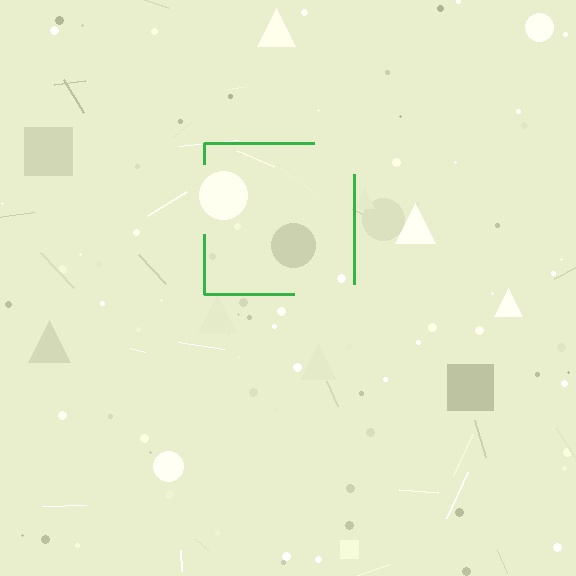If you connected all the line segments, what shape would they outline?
They would outline a square.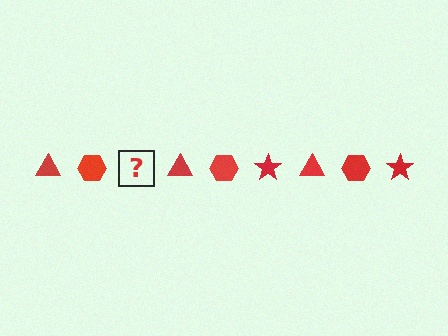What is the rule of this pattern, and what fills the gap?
The rule is that the pattern cycles through triangle, hexagon, star shapes in red. The gap should be filled with a red star.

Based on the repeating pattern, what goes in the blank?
The blank should be a red star.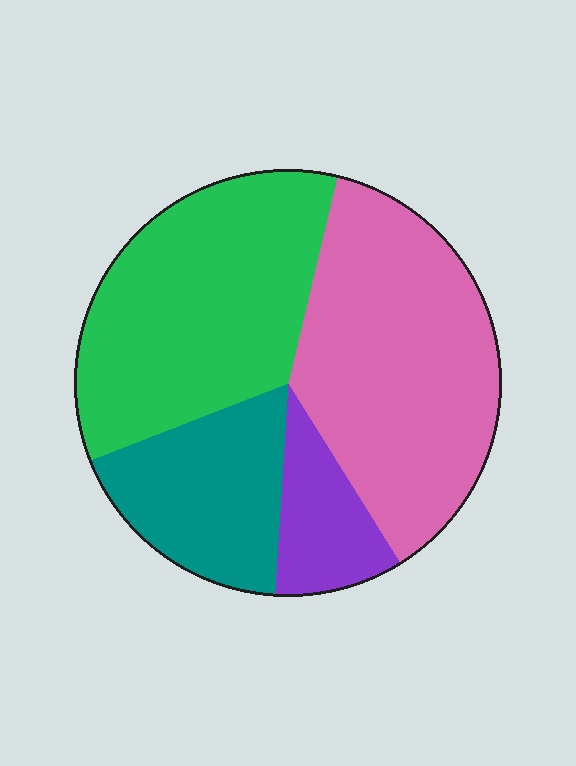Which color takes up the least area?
Purple, at roughly 10%.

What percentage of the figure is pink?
Pink takes up about three eighths (3/8) of the figure.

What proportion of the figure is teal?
Teal takes up about one sixth (1/6) of the figure.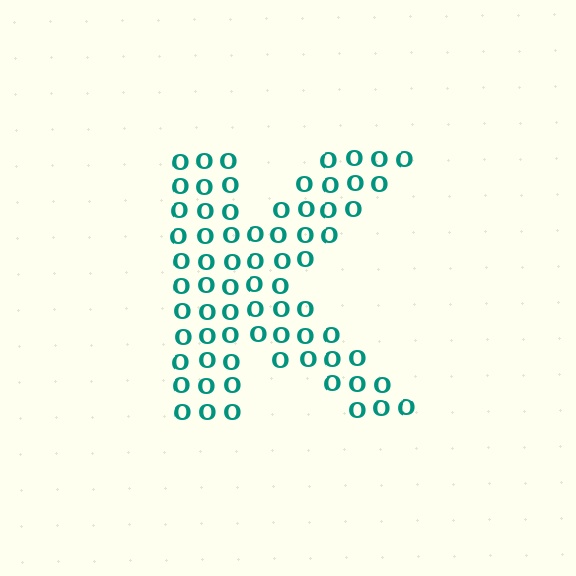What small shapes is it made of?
It is made of small letter O's.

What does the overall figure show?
The overall figure shows the letter K.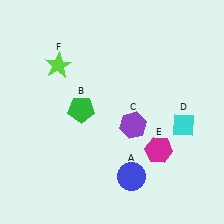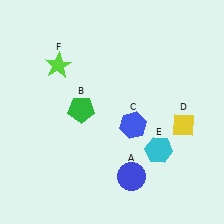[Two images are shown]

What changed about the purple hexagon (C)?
In Image 1, C is purple. In Image 2, it changed to blue.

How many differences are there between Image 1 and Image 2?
There are 3 differences between the two images.